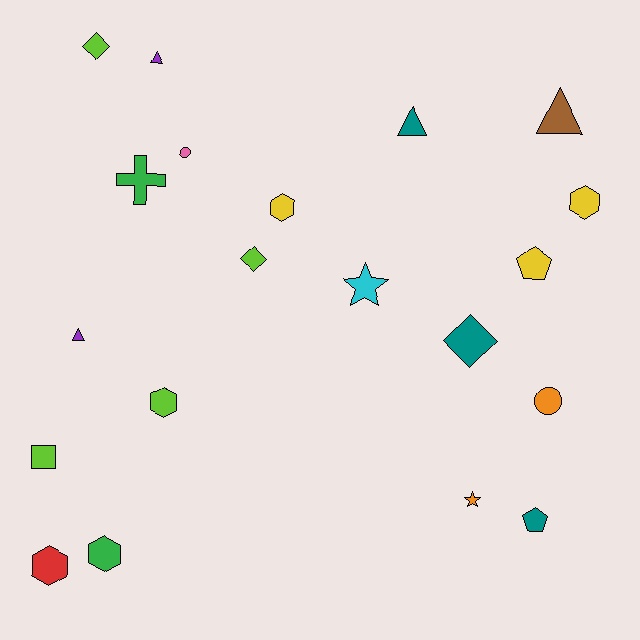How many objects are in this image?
There are 20 objects.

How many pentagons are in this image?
There are 2 pentagons.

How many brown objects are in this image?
There is 1 brown object.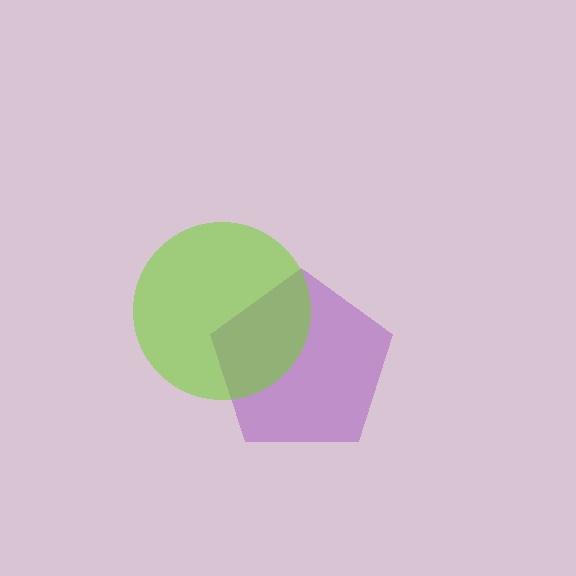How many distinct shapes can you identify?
There are 2 distinct shapes: a purple pentagon, a lime circle.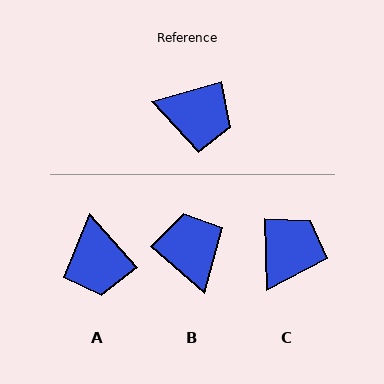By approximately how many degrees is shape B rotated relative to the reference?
Approximately 123 degrees counter-clockwise.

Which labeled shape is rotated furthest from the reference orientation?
B, about 123 degrees away.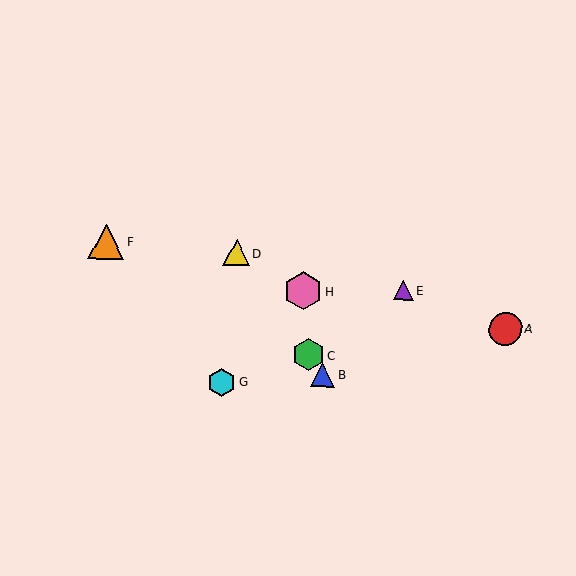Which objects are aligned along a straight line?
Objects B, C, D are aligned along a straight line.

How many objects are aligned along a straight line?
3 objects (B, C, D) are aligned along a straight line.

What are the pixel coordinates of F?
Object F is at (106, 242).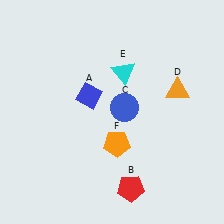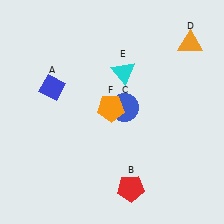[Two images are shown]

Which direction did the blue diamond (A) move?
The blue diamond (A) moved left.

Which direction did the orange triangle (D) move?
The orange triangle (D) moved up.